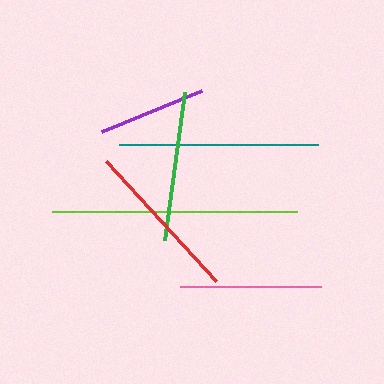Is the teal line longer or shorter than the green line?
The teal line is longer than the green line.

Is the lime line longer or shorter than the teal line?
The lime line is longer than the teal line.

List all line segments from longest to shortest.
From longest to shortest: lime, teal, red, green, pink, purple.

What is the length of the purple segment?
The purple segment is approximately 108 pixels long.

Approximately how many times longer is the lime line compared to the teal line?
The lime line is approximately 1.2 times the length of the teal line.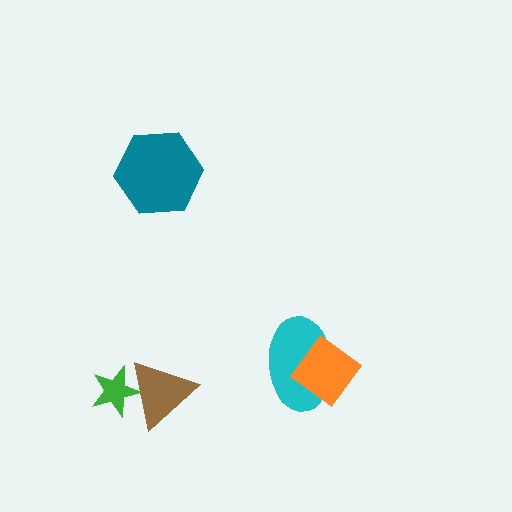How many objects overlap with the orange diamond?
1 object overlaps with the orange diamond.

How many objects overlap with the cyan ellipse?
1 object overlaps with the cyan ellipse.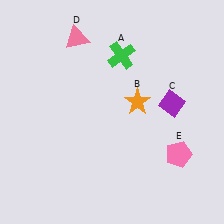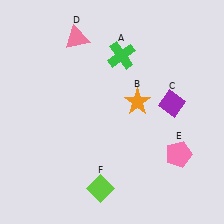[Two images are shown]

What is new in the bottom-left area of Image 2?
A lime diamond (F) was added in the bottom-left area of Image 2.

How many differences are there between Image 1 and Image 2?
There is 1 difference between the two images.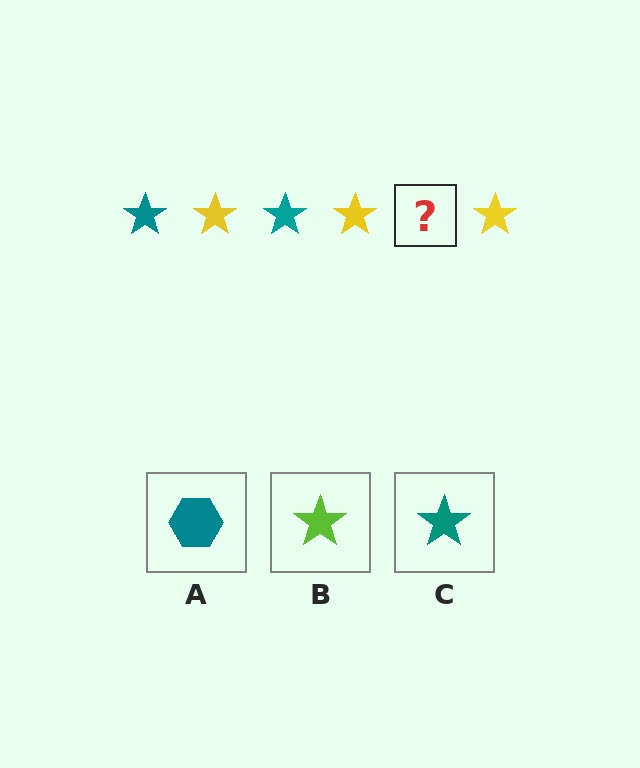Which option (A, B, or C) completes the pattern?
C.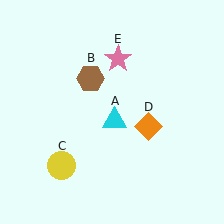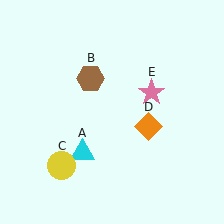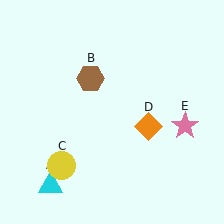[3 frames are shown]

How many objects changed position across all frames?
2 objects changed position: cyan triangle (object A), pink star (object E).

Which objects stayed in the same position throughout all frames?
Brown hexagon (object B) and yellow circle (object C) and orange diamond (object D) remained stationary.